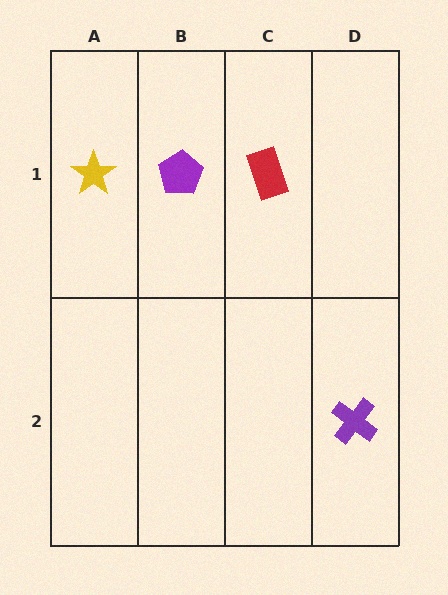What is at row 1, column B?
A purple pentagon.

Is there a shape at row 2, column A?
No, that cell is empty.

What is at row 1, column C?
A red rectangle.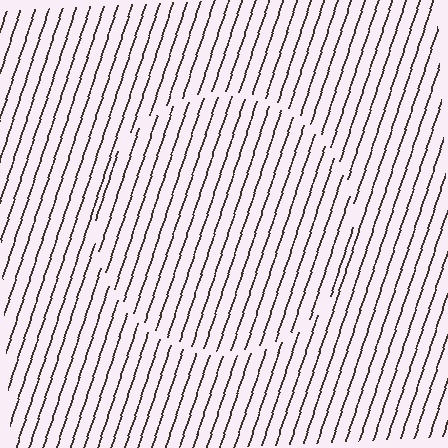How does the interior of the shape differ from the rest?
The interior of the shape contains the same grating, shifted by half a period — the contour is defined by the phase discontinuity where line-ends from the inner and outer gratings abut.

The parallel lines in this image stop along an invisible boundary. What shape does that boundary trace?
An illusory circle. The interior of the shape contains the same grating, shifted by half a period — the contour is defined by the phase discontinuity where line-ends from the inner and outer gratings abut.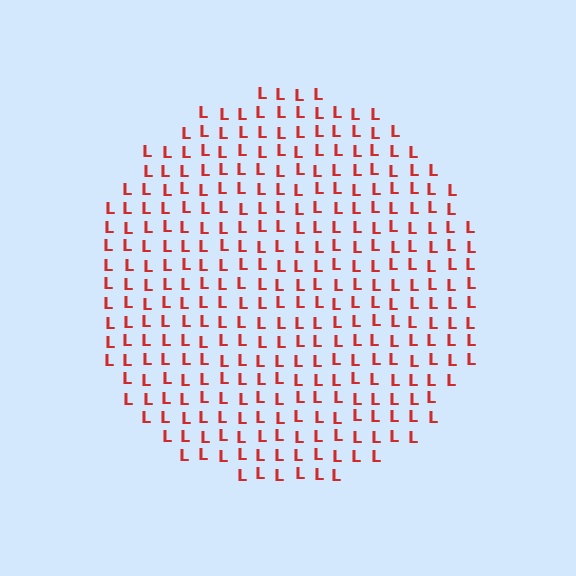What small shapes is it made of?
It is made of small letter L's.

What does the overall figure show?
The overall figure shows a circle.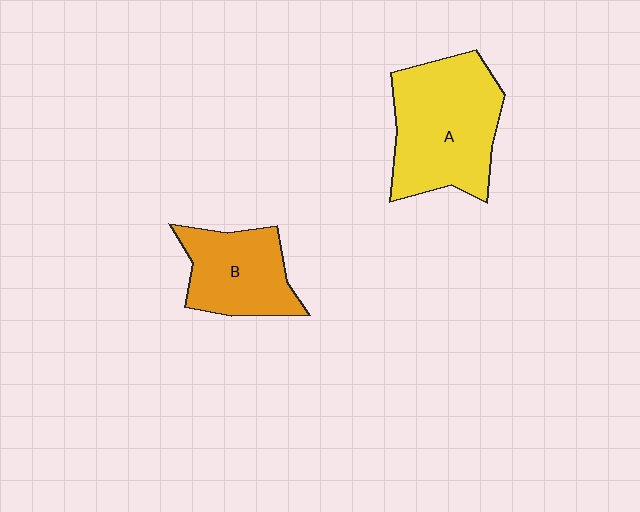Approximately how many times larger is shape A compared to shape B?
Approximately 1.5 times.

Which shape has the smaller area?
Shape B (orange).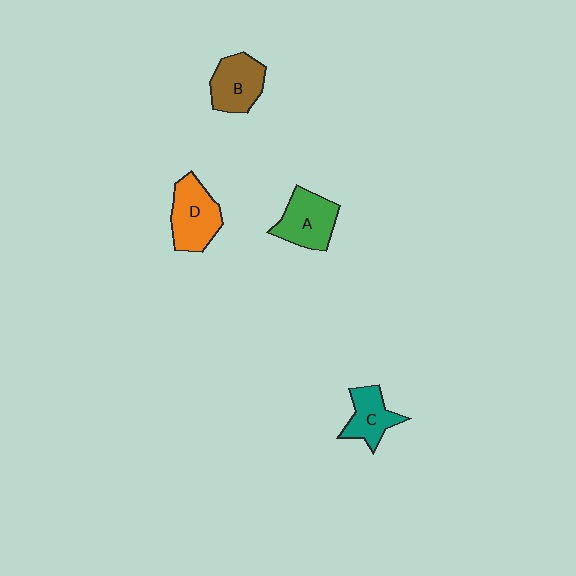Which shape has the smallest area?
Shape C (teal).